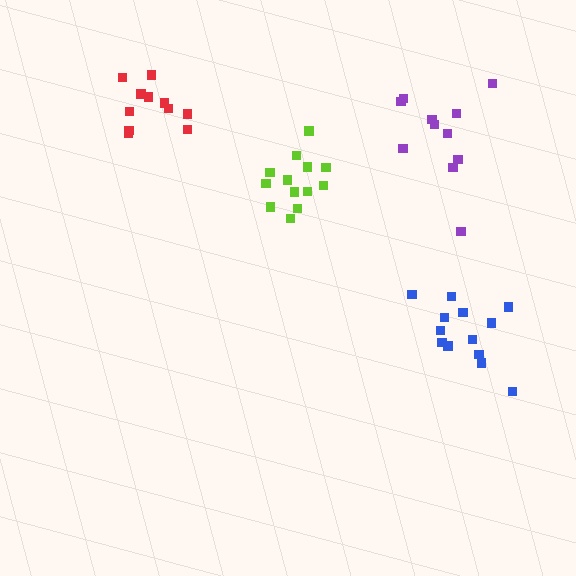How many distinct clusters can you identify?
There are 4 distinct clusters.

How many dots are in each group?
Group 1: 11 dots, Group 2: 11 dots, Group 3: 13 dots, Group 4: 13 dots (48 total).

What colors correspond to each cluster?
The clusters are colored: purple, red, blue, lime.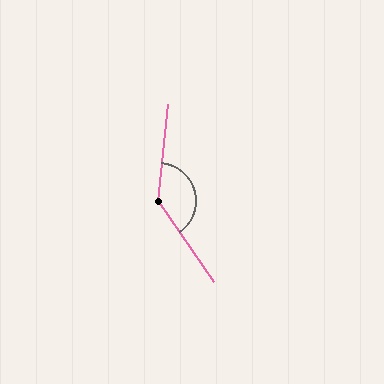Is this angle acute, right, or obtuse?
It is obtuse.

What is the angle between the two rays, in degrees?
Approximately 140 degrees.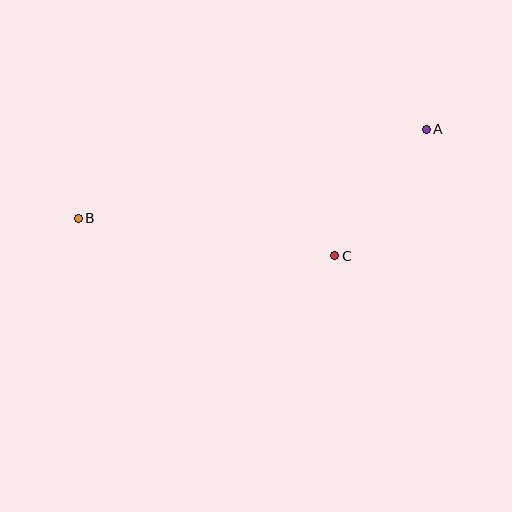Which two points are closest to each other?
Points A and C are closest to each other.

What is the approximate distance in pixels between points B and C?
The distance between B and C is approximately 259 pixels.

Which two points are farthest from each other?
Points A and B are farthest from each other.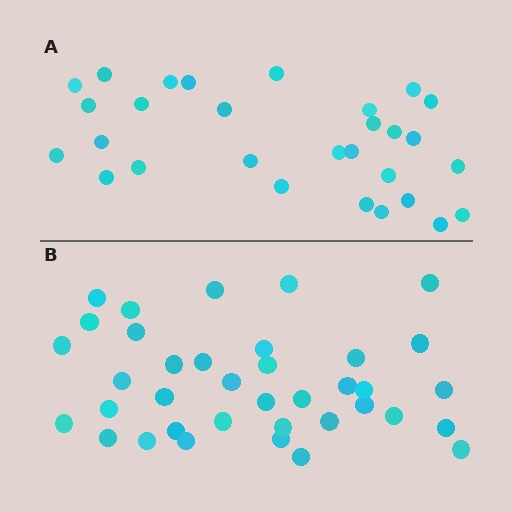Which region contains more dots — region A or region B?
Region B (the bottom region) has more dots.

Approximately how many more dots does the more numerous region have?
Region B has roughly 8 or so more dots than region A.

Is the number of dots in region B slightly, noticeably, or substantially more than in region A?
Region B has noticeably more, but not dramatically so. The ratio is roughly 1.3 to 1.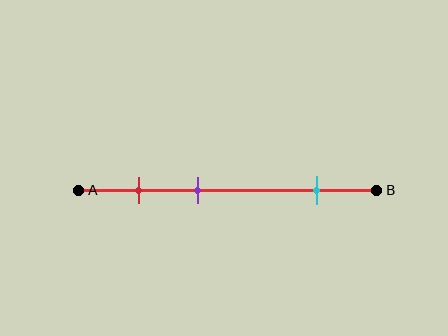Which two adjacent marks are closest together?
The red and purple marks are the closest adjacent pair.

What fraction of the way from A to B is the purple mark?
The purple mark is approximately 40% (0.4) of the way from A to B.